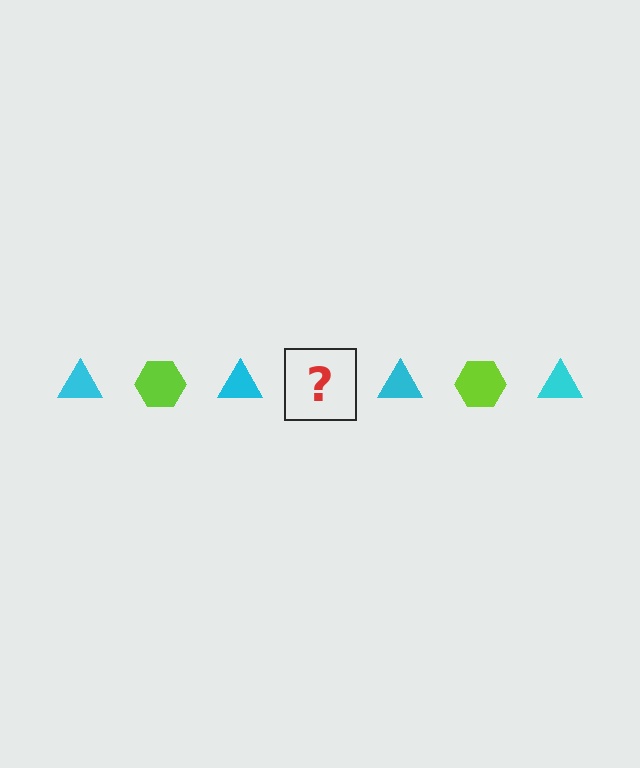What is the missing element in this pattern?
The missing element is a lime hexagon.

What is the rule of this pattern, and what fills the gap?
The rule is that the pattern alternates between cyan triangle and lime hexagon. The gap should be filled with a lime hexagon.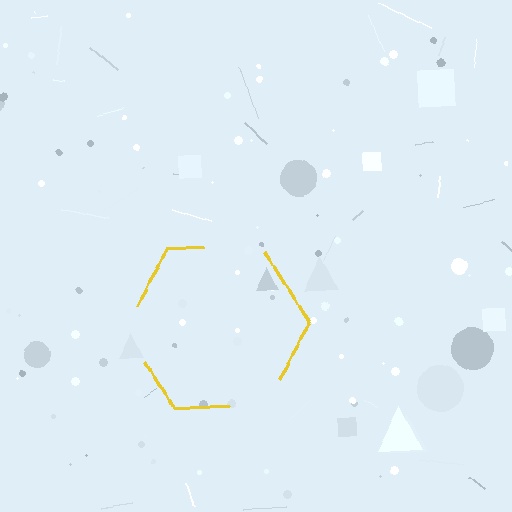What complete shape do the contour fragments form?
The contour fragments form a hexagon.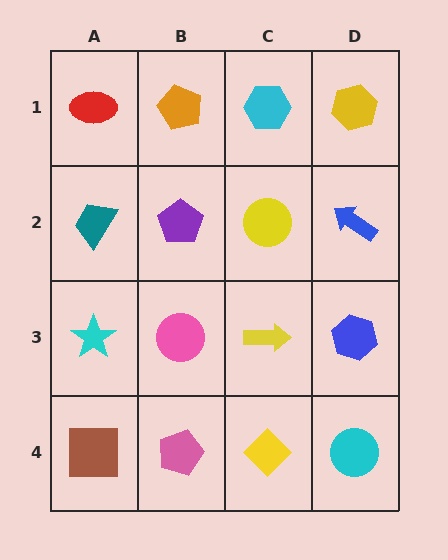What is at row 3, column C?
A yellow arrow.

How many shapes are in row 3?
4 shapes.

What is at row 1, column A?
A red ellipse.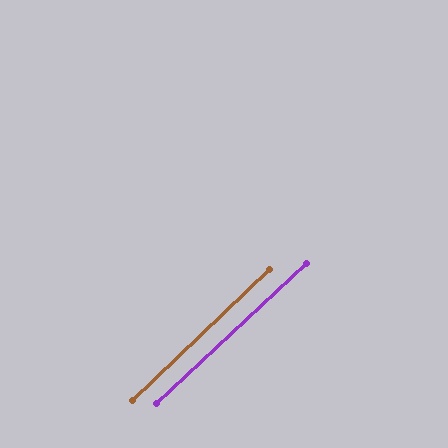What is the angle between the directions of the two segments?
Approximately 1 degree.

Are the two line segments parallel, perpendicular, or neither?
Parallel — their directions differ by only 0.9°.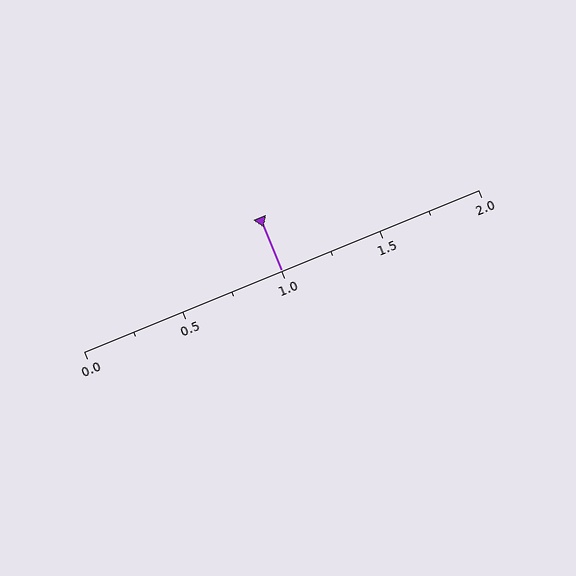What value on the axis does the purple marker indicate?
The marker indicates approximately 1.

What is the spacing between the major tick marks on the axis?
The major ticks are spaced 0.5 apart.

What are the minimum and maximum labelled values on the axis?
The axis runs from 0.0 to 2.0.